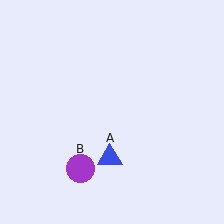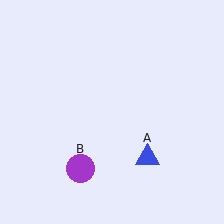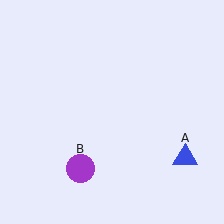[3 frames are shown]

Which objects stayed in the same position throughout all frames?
Purple circle (object B) remained stationary.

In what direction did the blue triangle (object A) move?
The blue triangle (object A) moved right.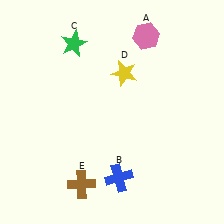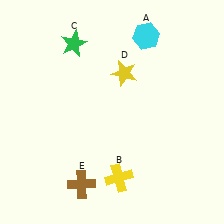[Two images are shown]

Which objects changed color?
A changed from pink to cyan. B changed from blue to yellow.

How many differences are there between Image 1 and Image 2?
There are 2 differences between the two images.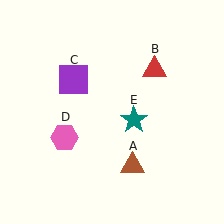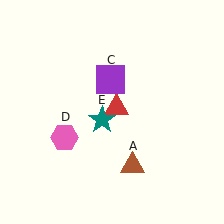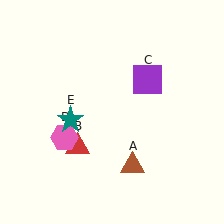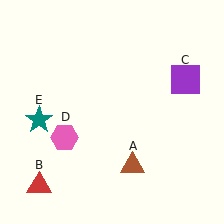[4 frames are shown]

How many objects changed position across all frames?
3 objects changed position: red triangle (object B), purple square (object C), teal star (object E).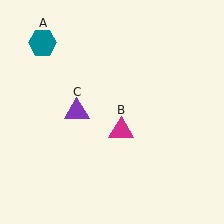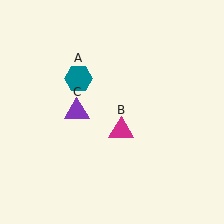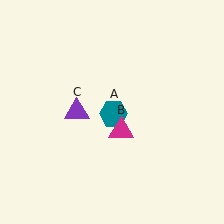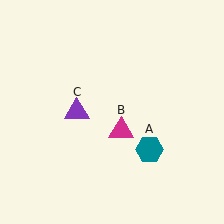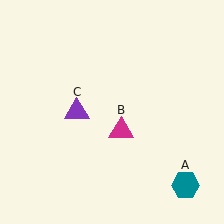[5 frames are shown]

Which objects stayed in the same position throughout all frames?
Magenta triangle (object B) and purple triangle (object C) remained stationary.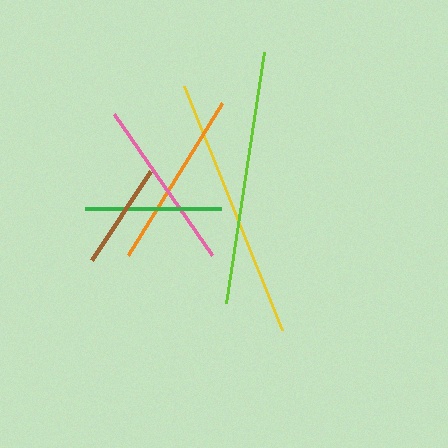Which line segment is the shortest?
The brown line is the shortest at approximately 107 pixels.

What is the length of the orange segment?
The orange segment is approximately 178 pixels long.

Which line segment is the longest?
The yellow line is the longest at approximately 263 pixels.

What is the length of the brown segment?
The brown segment is approximately 107 pixels long.